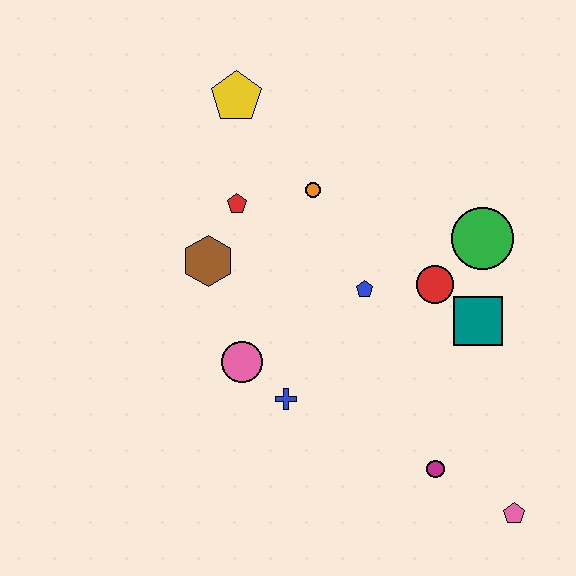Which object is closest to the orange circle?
The red pentagon is closest to the orange circle.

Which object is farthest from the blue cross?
The yellow pentagon is farthest from the blue cross.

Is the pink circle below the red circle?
Yes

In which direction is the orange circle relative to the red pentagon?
The orange circle is to the right of the red pentagon.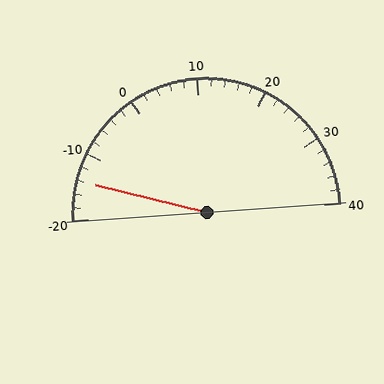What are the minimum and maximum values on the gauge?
The gauge ranges from -20 to 40.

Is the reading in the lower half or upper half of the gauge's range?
The reading is in the lower half of the range (-20 to 40).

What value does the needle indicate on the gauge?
The needle indicates approximately -14.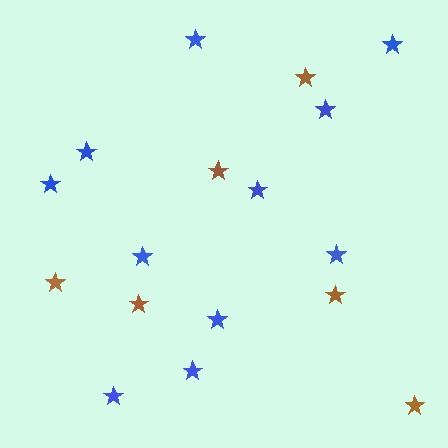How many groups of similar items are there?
There are 2 groups: one group of brown stars (6) and one group of blue stars (11).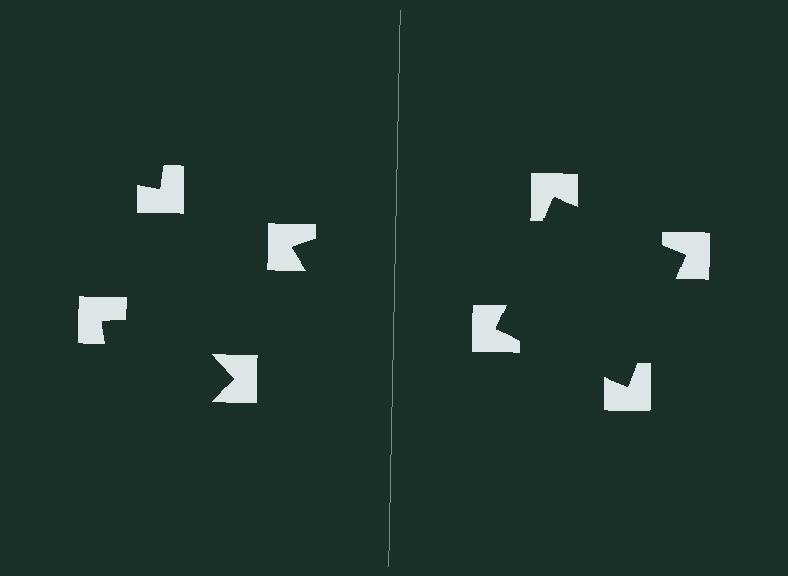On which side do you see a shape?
An illusory square appears on the right side. On the left side the wedge cuts are rotated, so no coherent shape forms.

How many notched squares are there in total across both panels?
8 — 4 on each side.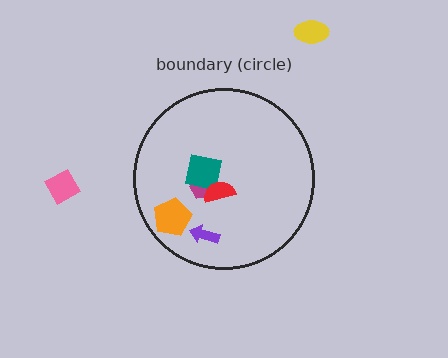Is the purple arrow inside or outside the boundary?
Inside.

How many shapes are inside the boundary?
5 inside, 2 outside.